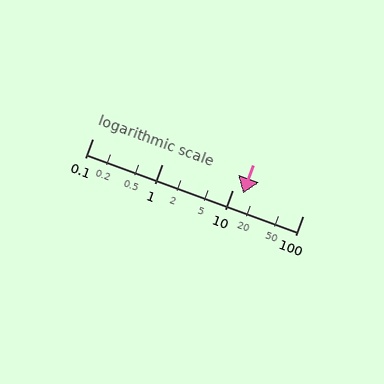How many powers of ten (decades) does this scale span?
The scale spans 3 decades, from 0.1 to 100.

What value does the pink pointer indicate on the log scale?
The pointer indicates approximately 14.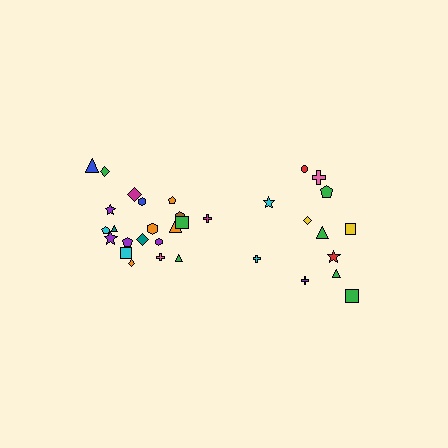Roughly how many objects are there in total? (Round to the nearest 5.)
Roughly 35 objects in total.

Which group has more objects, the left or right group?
The left group.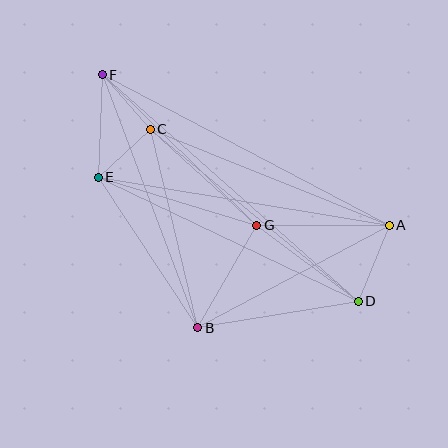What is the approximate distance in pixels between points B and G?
The distance between B and G is approximately 118 pixels.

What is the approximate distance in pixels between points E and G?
The distance between E and G is approximately 165 pixels.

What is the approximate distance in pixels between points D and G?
The distance between D and G is approximately 127 pixels.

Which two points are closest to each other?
Points C and E are closest to each other.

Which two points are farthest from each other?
Points D and F are farthest from each other.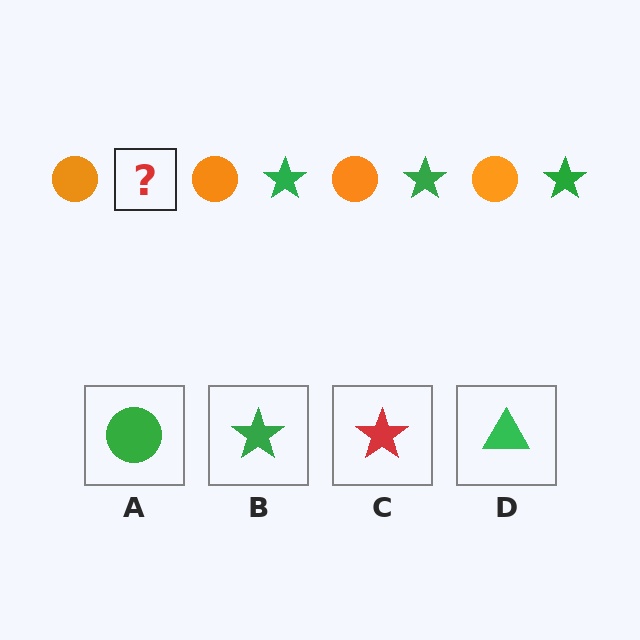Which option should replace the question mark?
Option B.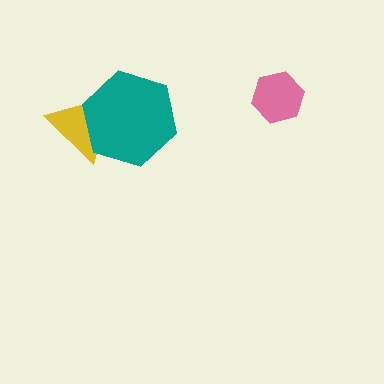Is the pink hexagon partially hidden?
No, no other shape covers it.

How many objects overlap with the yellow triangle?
1 object overlaps with the yellow triangle.